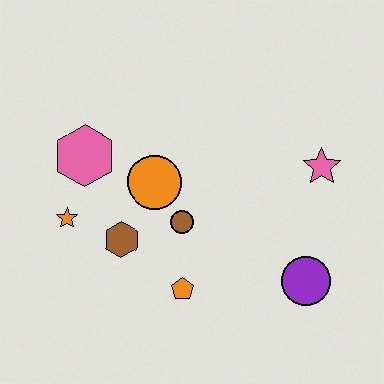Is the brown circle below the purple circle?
No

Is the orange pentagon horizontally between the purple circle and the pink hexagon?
Yes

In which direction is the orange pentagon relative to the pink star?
The orange pentagon is to the left of the pink star.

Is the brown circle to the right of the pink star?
No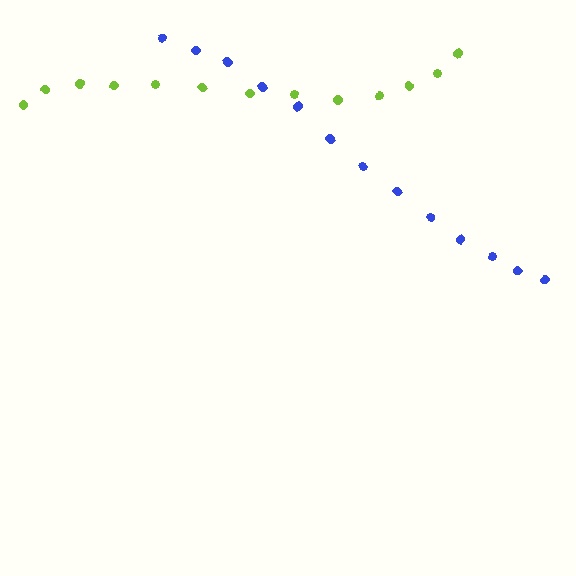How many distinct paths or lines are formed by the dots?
There are 2 distinct paths.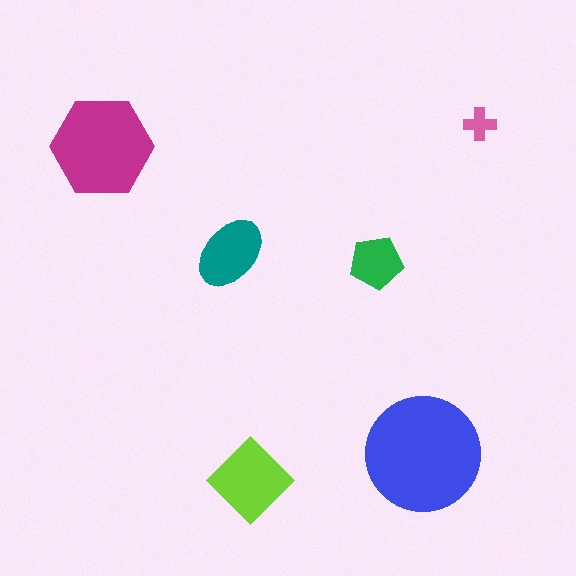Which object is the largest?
The blue circle.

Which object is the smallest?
The pink cross.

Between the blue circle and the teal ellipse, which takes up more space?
The blue circle.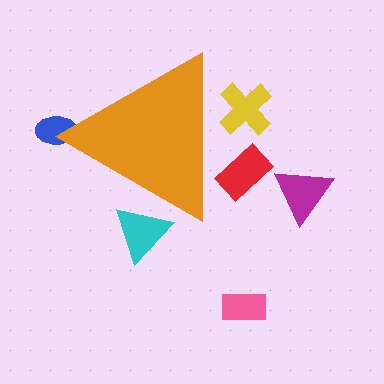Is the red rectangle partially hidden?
Yes, the red rectangle is partially hidden behind the orange triangle.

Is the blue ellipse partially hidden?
Yes, the blue ellipse is partially hidden behind the orange triangle.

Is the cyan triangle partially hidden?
Yes, the cyan triangle is partially hidden behind the orange triangle.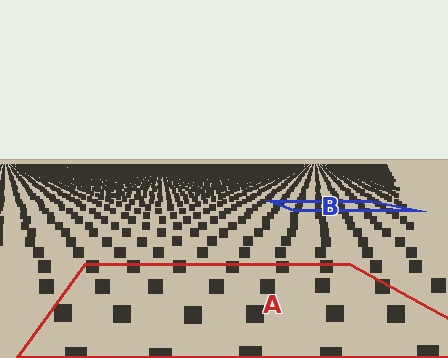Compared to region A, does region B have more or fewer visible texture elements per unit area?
Region B has more texture elements per unit area — they are packed more densely because it is farther away.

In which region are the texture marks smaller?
The texture marks are smaller in region B, because it is farther away.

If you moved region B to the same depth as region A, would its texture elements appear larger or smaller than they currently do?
They would appear larger. At a closer depth, the same texture elements are projected at a bigger on-screen size.